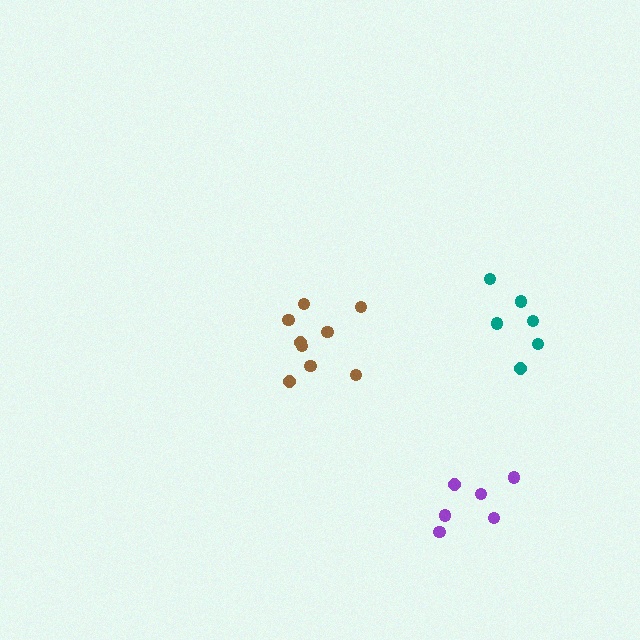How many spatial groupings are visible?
There are 3 spatial groupings.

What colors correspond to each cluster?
The clusters are colored: purple, brown, teal.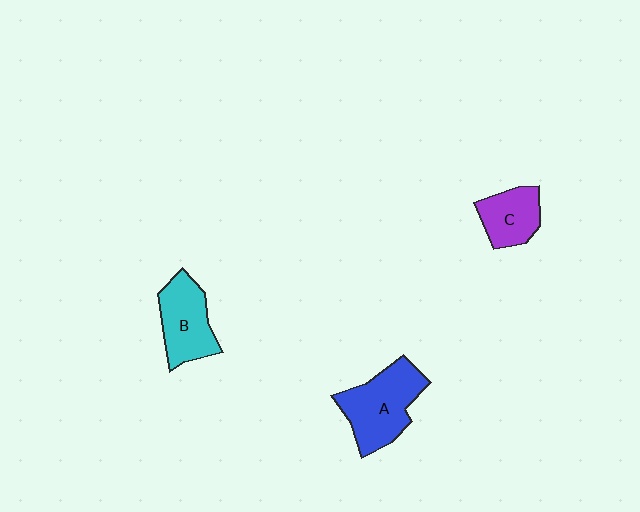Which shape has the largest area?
Shape A (blue).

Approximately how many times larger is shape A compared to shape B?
Approximately 1.3 times.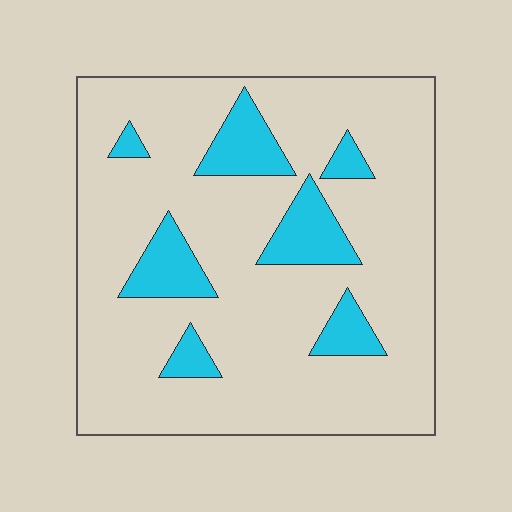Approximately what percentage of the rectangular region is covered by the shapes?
Approximately 15%.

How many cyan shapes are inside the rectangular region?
7.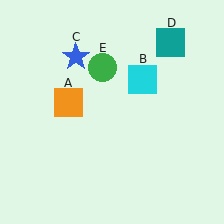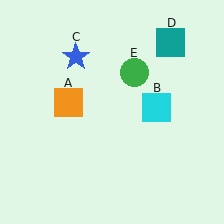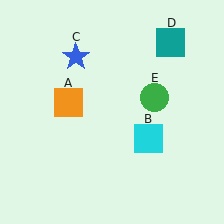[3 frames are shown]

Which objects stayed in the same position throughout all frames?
Orange square (object A) and blue star (object C) and teal square (object D) remained stationary.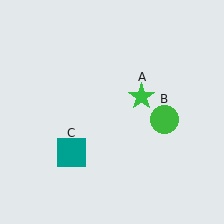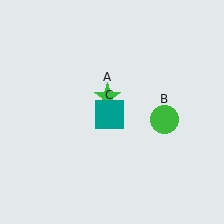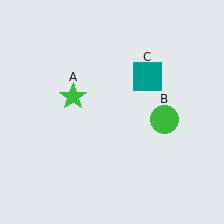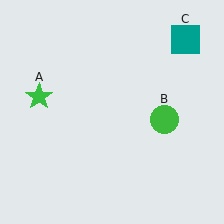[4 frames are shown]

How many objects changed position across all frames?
2 objects changed position: green star (object A), teal square (object C).